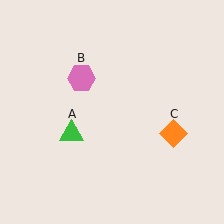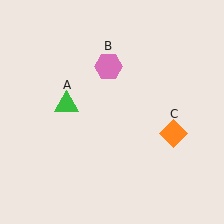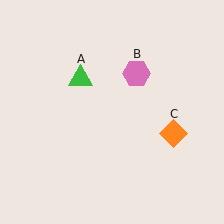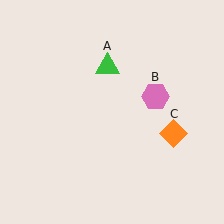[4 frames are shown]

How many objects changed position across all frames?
2 objects changed position: green triangle (object A), pink hexagon (object B).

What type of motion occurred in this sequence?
The green triangle (object A), pink hexagon (object B) rotated clockwise around the center of the scene.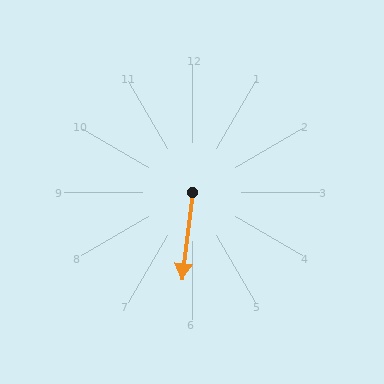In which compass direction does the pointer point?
South.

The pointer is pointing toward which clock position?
Roughly 6 o'clock.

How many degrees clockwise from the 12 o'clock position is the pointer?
Approximately 187 degrees.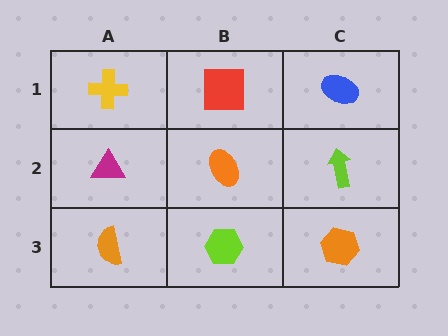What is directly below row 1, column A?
A magenta triangle.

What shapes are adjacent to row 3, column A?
A magenta triangle (row 2, column A), a lime hexagon (row 3, column B).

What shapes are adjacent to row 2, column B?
A red square (row 1, column B), a lime hexagon (row 3, column B), a magenta triangle (row 2, column A), a lime arrow (row 2, column C).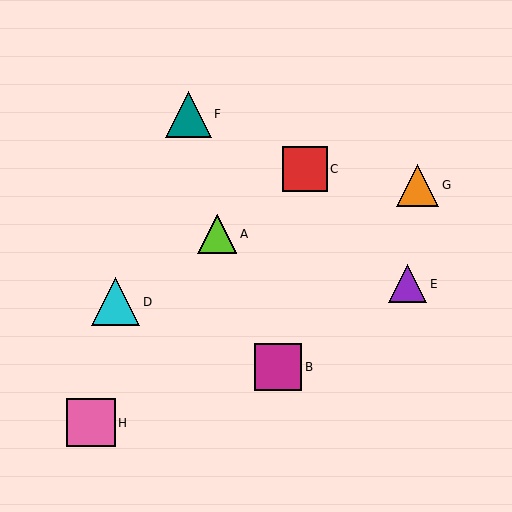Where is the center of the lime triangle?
The center of the lime triangle is at (217, 234).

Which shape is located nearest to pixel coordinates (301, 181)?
The red square (labeled C) at (305, 169) is nearest to that location.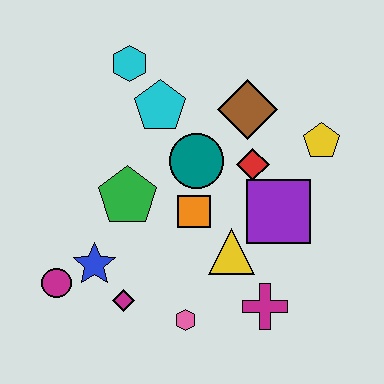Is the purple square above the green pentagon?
No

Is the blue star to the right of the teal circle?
No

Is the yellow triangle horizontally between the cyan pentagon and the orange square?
No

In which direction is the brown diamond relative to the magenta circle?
The brown diamond is to the right of the magenta circle.